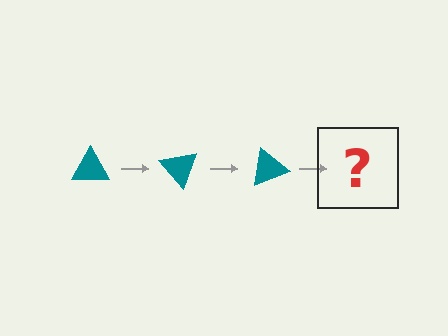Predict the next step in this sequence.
The next step is a teal triangle rotated 150 degrees.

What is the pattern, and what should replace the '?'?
The pattern is that the triangle rotates 50 degrees each step. The '?' should be a teal triangle rotated 150 degrees.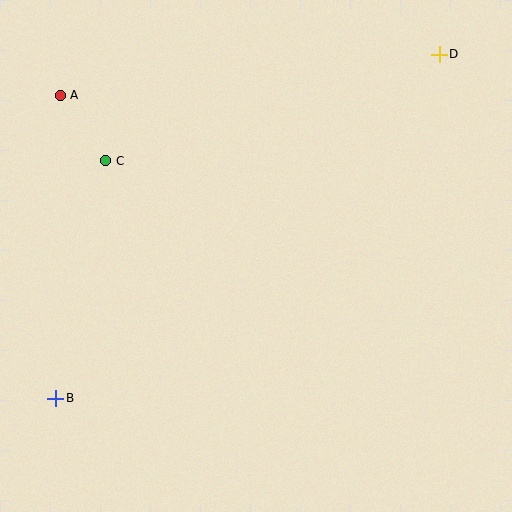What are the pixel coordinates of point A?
Point A is at (60, 95).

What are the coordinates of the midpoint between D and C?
The midpoint between D and C is at (272, 107).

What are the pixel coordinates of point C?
Point C is at (106, 161).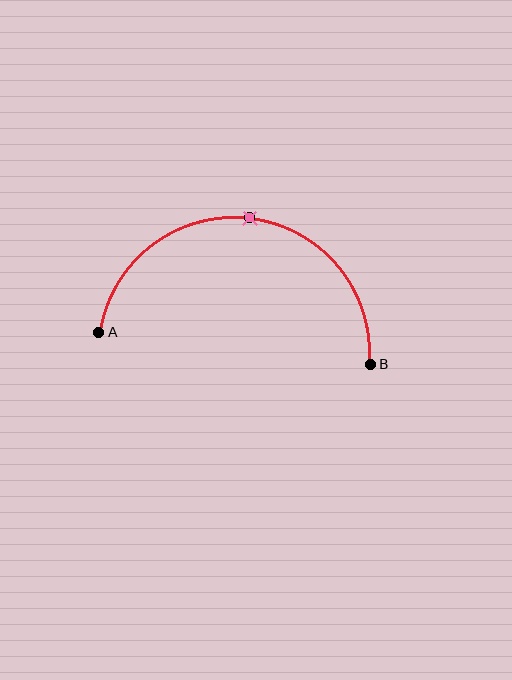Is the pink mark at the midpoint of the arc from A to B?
Yes. The pink mark lies on the arc at equal arc-length from both A and B — it is the arc midpoint.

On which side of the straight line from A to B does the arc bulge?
The arc bulges above the straight line connecting A and B.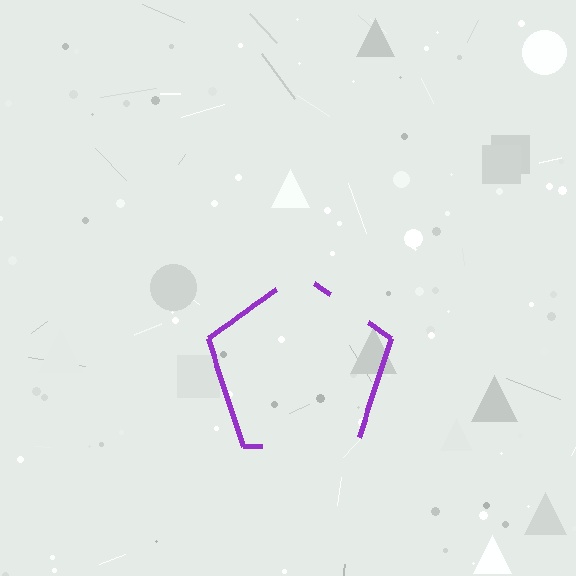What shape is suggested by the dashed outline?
The dashed outline suggests a pentagon.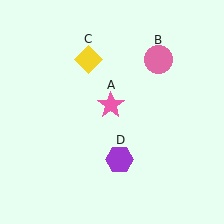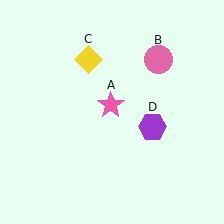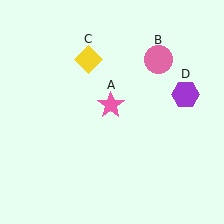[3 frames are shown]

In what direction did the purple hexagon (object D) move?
The purple hexagon (object D) moved up and to the right.